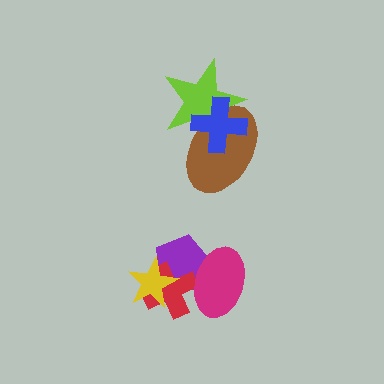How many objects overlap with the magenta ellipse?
2 objects overlap with the magenta ellipse.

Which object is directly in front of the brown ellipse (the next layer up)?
The lime star is directly in front of the brown ellipse.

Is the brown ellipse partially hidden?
Yes, it is partially covered by another shape.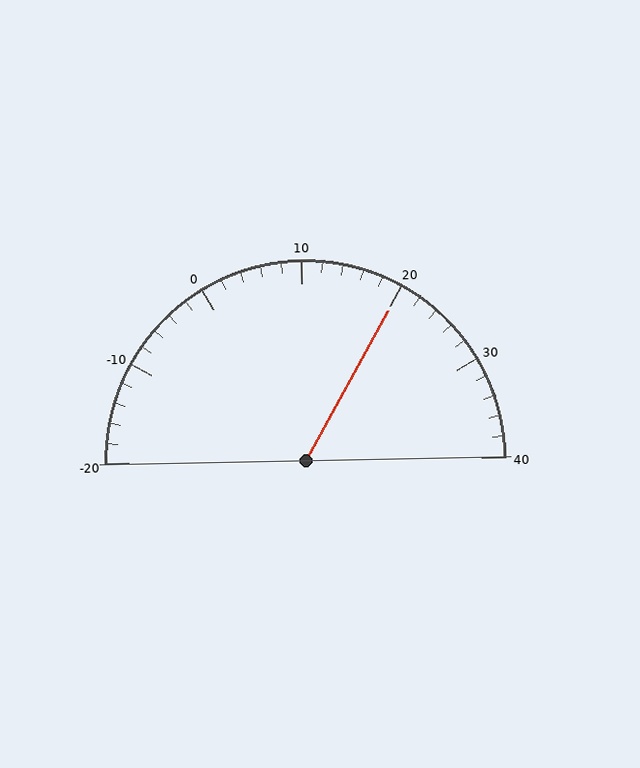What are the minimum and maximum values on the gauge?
The gauge ranges from -20 to 40.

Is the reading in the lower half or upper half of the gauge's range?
The reading is in the upper half of the range (-20 to 40).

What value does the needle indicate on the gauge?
The needle indicates approximately 20.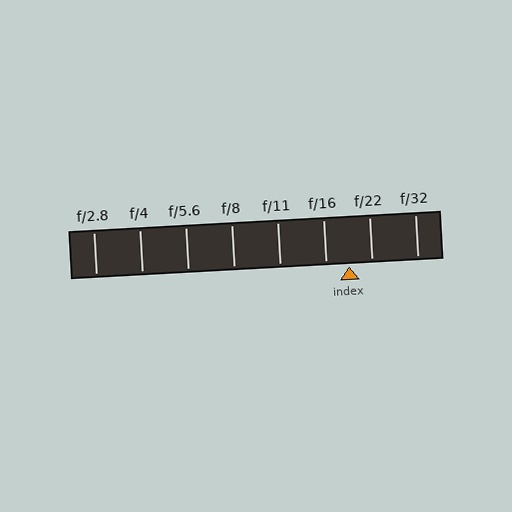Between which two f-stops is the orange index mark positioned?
The index mark is between f/16 and f/22.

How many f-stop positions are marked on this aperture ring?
There are 8 f-stop positions marked.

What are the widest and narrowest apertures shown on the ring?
The widest aperture shown is f/2.8 and the narrowest is f/32.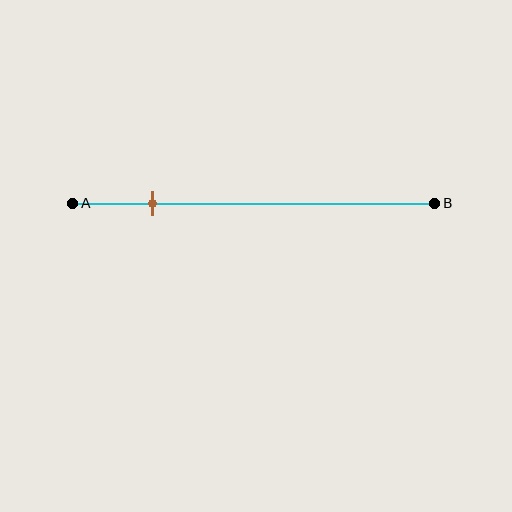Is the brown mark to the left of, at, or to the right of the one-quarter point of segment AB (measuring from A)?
The brown mark is approximately at the one-quarter point of segment AB.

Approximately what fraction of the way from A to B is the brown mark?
The brown mark is approximately 20% of the way from A to B.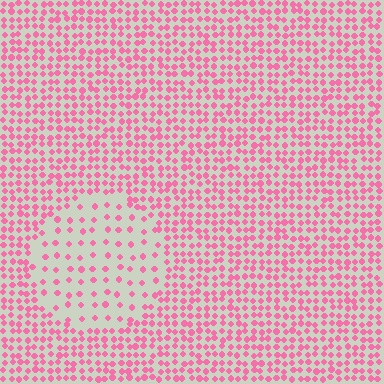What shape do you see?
I see a circle.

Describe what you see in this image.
The image contains small pink elements arranged at two different densities. A circle-shaped region is visible where the elements are less densely packed than the surrounding area.